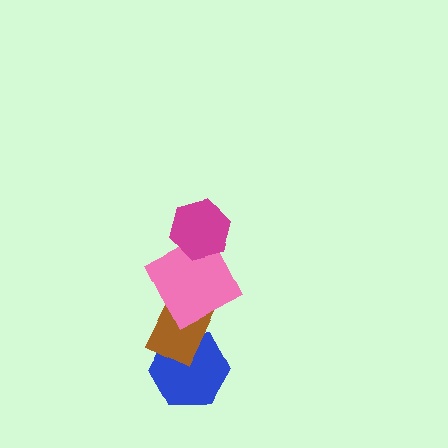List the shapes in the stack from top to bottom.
From top to bottom: the magenta hexagon, the pink square, the brown rectangle, the blue hexagon.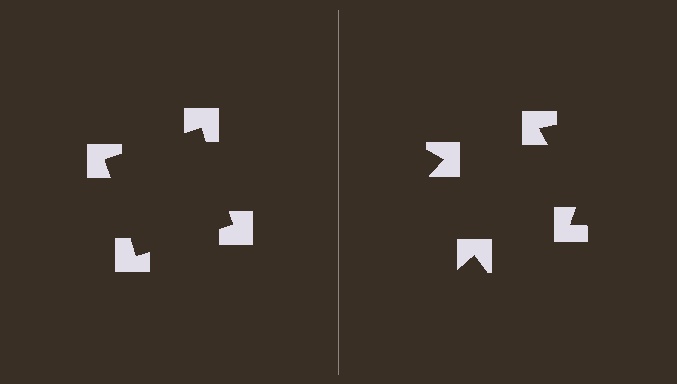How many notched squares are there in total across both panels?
8 — 4 on each side.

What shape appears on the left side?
An illusory square.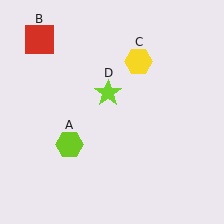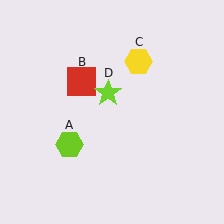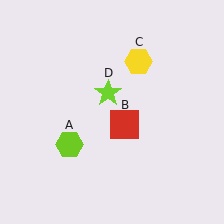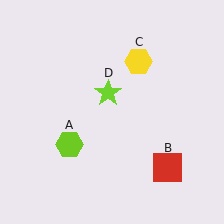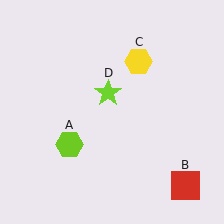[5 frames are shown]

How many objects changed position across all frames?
1 object changed position: red square (object B).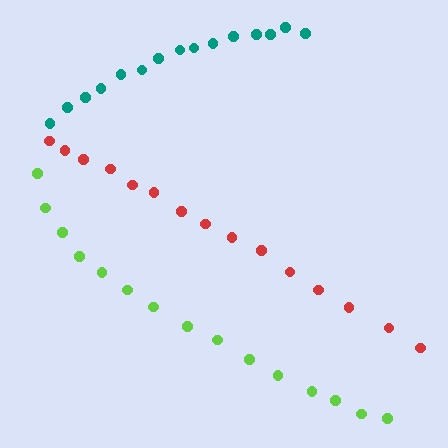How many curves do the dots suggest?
There are 3 distinct paths.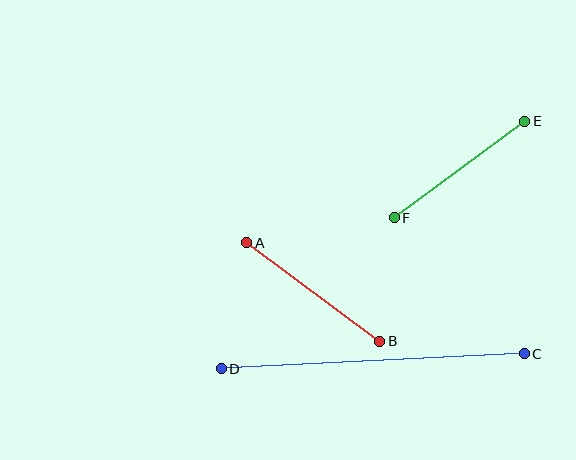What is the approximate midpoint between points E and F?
The midpoint is at approximately (459, 170) pixels.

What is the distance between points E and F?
The distance is approximately 162 pixels.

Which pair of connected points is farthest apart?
Points C and D are farthest apart.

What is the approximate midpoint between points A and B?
The midpoint is at approximately (313, 292) pixels.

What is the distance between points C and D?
The distance is approximately 304 pixels.